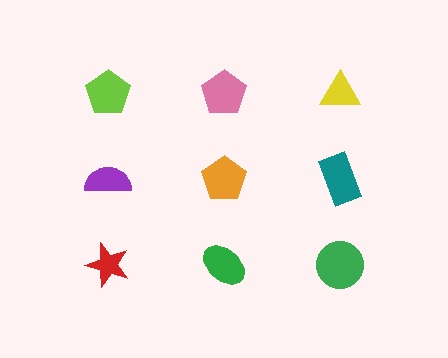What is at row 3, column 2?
A green ellipse.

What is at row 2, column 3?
A teal rectangle.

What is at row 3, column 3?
A green circle.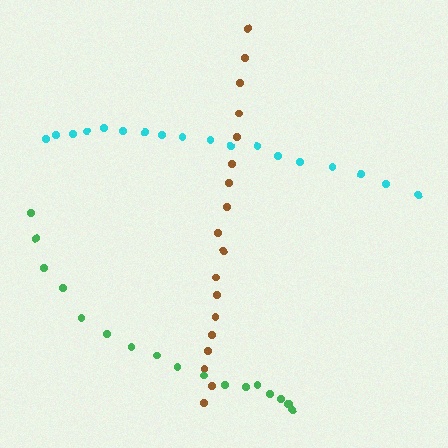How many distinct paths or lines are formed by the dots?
There are 3 distinct paths.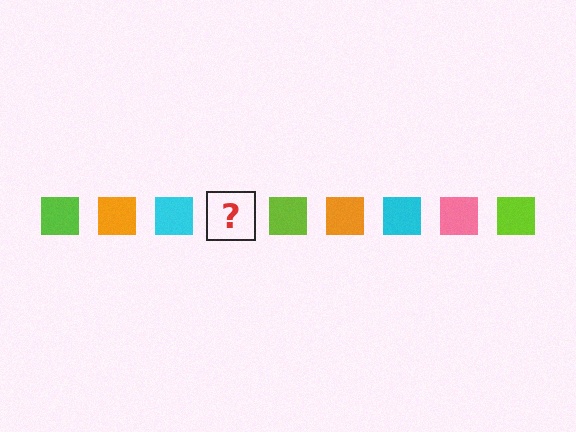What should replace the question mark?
The question mark should be replaced with a pink square.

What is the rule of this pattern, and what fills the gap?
The rule is that the pattern cycles through lime, orange, cyan, pink squares. The gap should be filled with a pink square.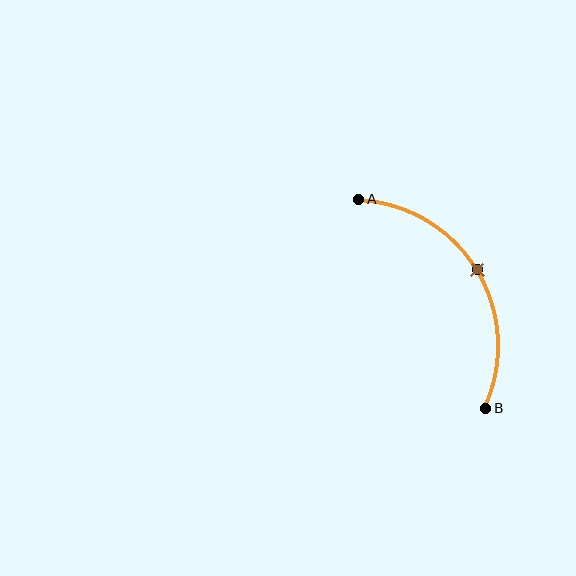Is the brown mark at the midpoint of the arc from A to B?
Yes. The brown mark lies on the arc at equal arc-length from both A and B — it is the arc midpoint.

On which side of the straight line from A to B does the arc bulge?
The arc bulges to the right of the straight line connecting A and B.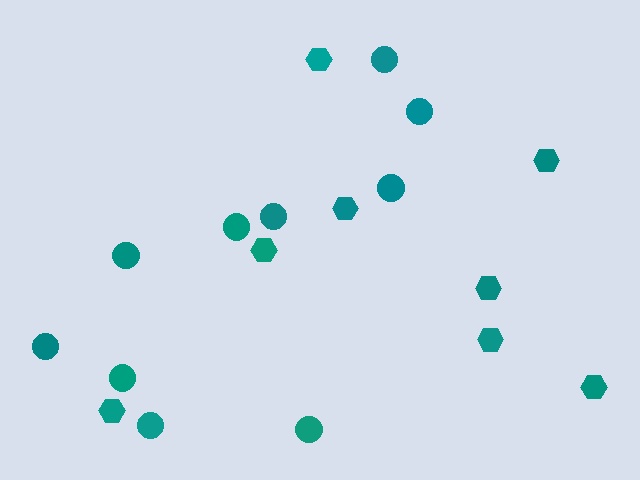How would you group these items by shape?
There are 2 groups: one group of circles (10) and one group of hexagons (8).